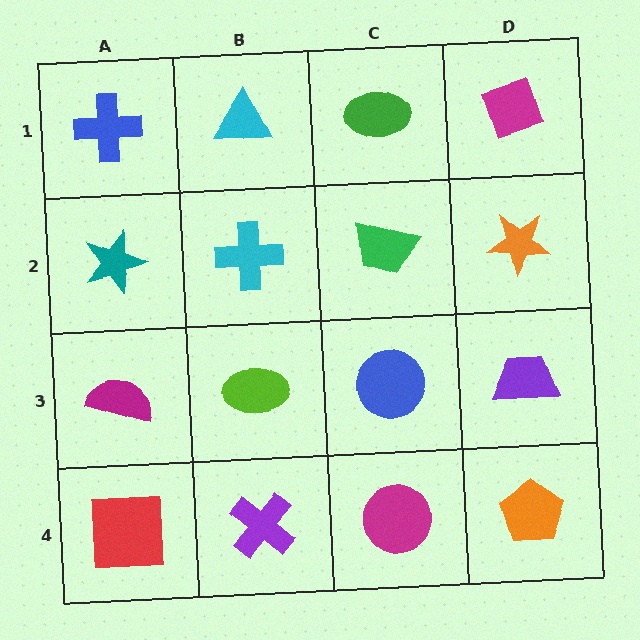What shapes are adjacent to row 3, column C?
A green trapezoid (row 2, column C), a magenta circle (row 4, column C), a lime ellipse (row 3, column B), a purple trapezoid (row 3, column D).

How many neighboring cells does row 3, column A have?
3.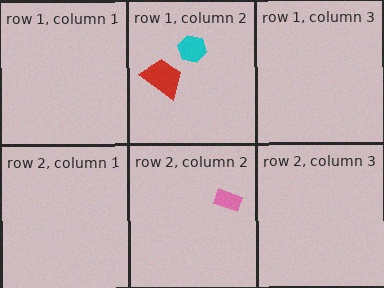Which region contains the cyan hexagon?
The row 1, column 2 region.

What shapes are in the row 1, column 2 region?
The red trapezoid, the cyan hexagon.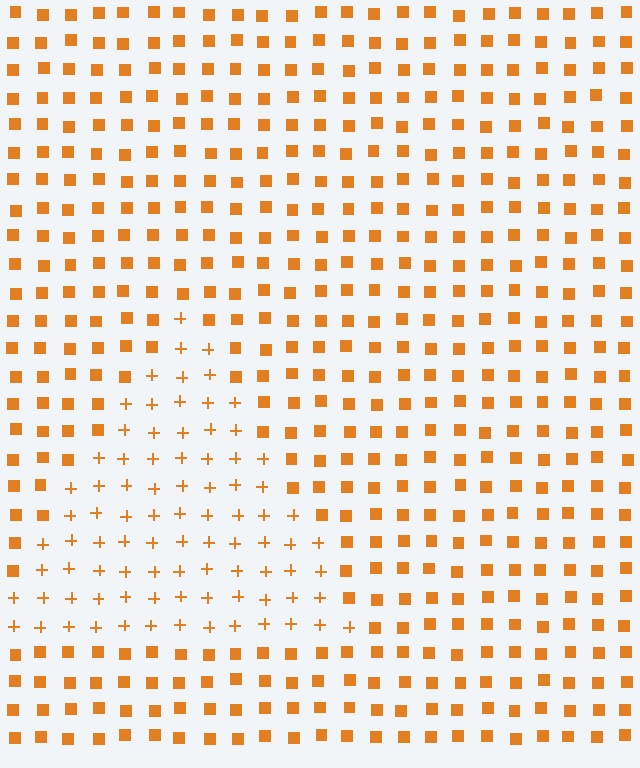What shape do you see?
I see a triangle.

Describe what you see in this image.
The image is filled with small orange elements arranged in a uniform grid. A triangle-shaped region contains plus signs, while the surrounding area contains squares. The boundary is defined purely by the change in element shape.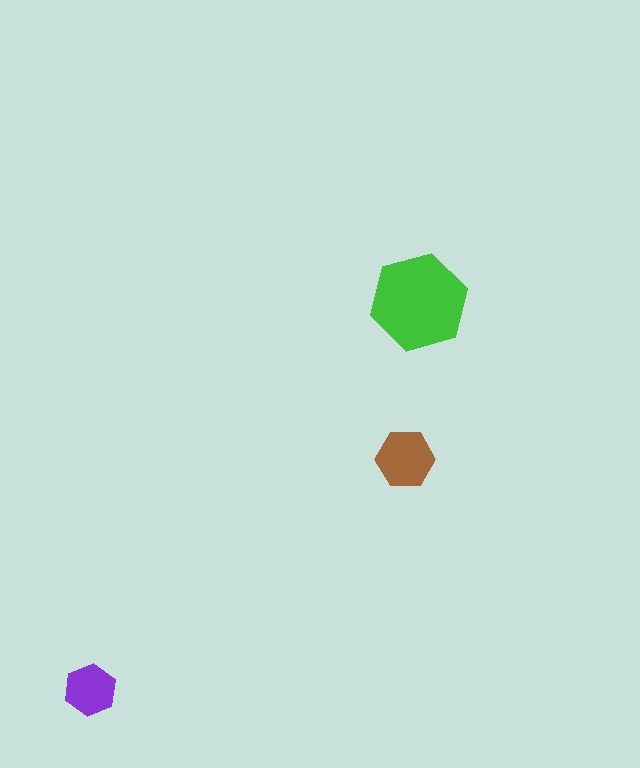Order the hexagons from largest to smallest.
the green one, the brown one, the purple one.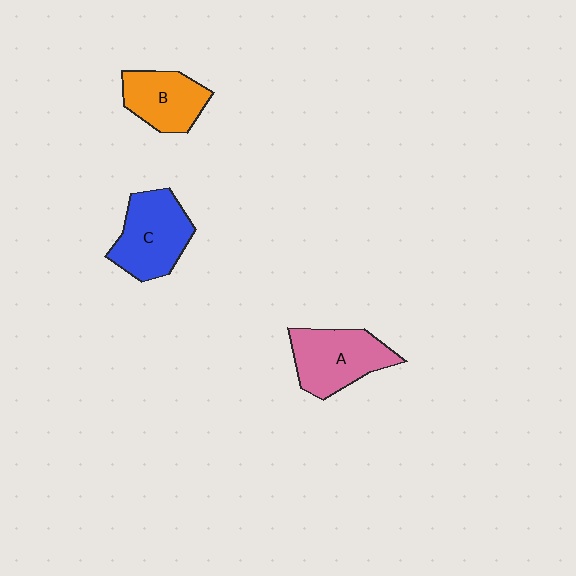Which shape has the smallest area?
Shape B (orange).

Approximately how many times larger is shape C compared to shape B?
Approximately 1.3 times.